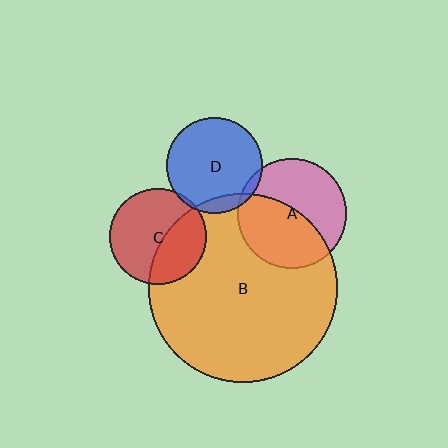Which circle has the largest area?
Circle B (orange).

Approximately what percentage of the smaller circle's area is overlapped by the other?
Approximately 10%.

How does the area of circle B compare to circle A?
Approximately 3.0 times.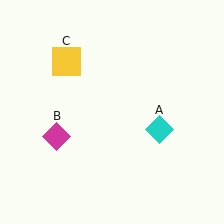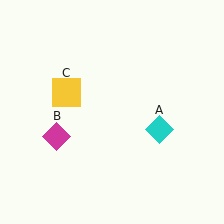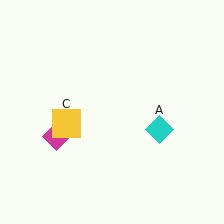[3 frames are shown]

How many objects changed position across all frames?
1 object changed position: yellow square (object C).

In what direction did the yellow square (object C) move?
The yellow square (object C) moved down.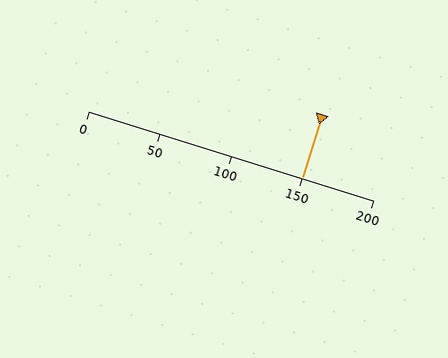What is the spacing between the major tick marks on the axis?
The major ticks are spaced 50 apart.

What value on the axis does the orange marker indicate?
The marker indicates approximately 150.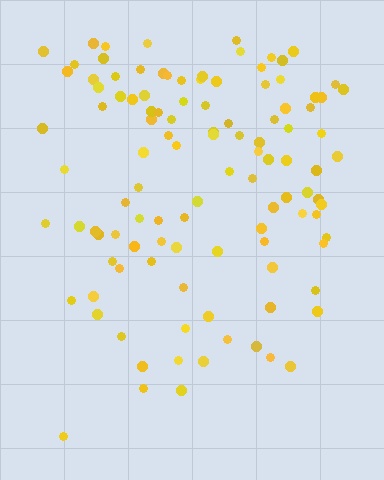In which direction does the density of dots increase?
From bottom to top, with the top side densest.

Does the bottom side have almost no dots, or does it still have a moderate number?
Still a moderate number, just noticeably fewer than the top.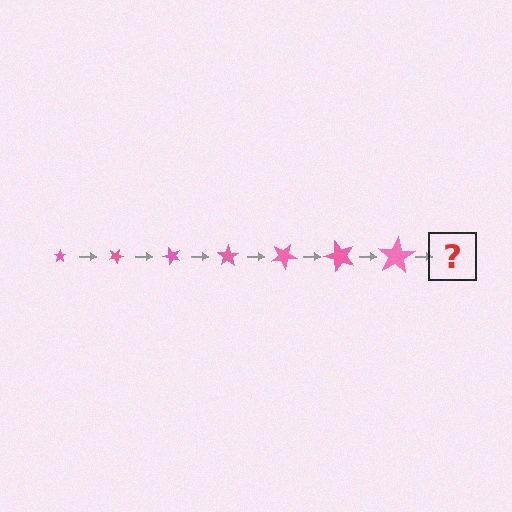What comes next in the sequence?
The next element should be a star, larger than the previous one and rotated 175 degrees from the start.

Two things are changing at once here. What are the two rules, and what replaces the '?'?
The two rules are that the star grows larger each step and it rotates 25 degrees each step. The '?' should be a star, larger than the previous one and rotated 175 degrees from the start.